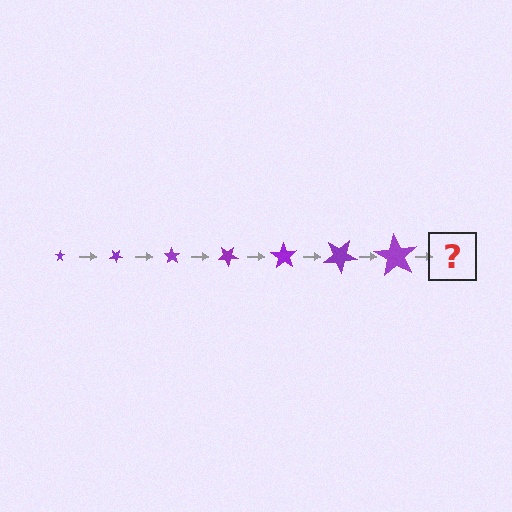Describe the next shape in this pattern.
It should be a star, larger than the previous one and rotated 245 degrees from the start.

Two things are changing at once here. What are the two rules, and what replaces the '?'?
The two rules are that the star grows larger each step and it rotates 35 degrees each step. The '?' should be a star, larger than the previous one and rotated 245 degrees from the start.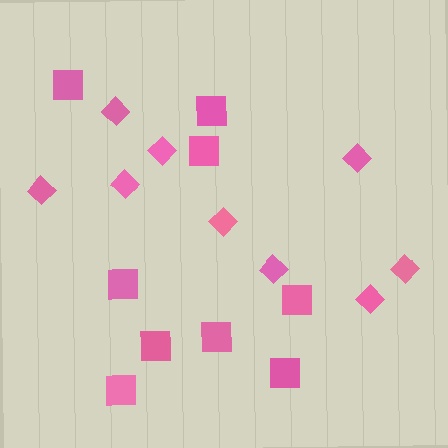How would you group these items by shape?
There are 2 groups: one group of squares (9) and one group of diamonds (9).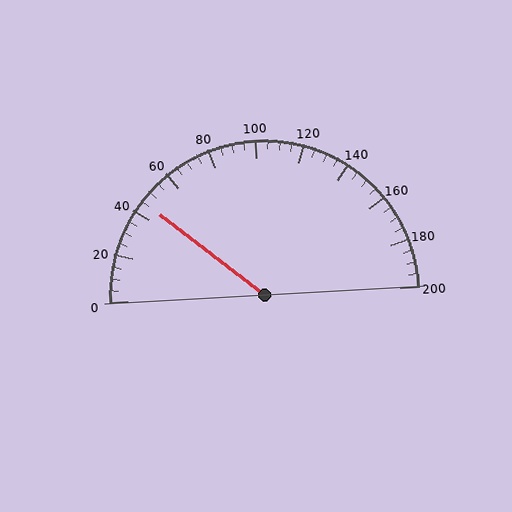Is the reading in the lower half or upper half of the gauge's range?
The reading is in the lower half of the range (0 to 200).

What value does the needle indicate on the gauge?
The needle indicates approximately 45.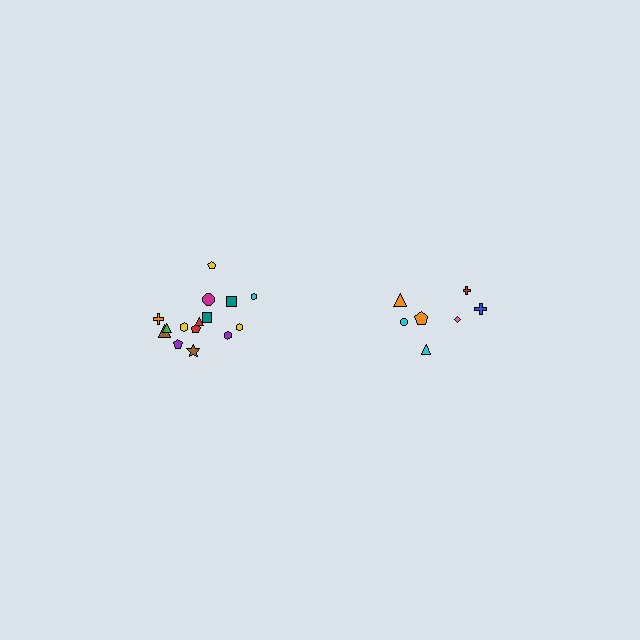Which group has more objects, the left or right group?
The left group.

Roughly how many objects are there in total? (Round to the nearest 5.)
Roughly 20 objects in total.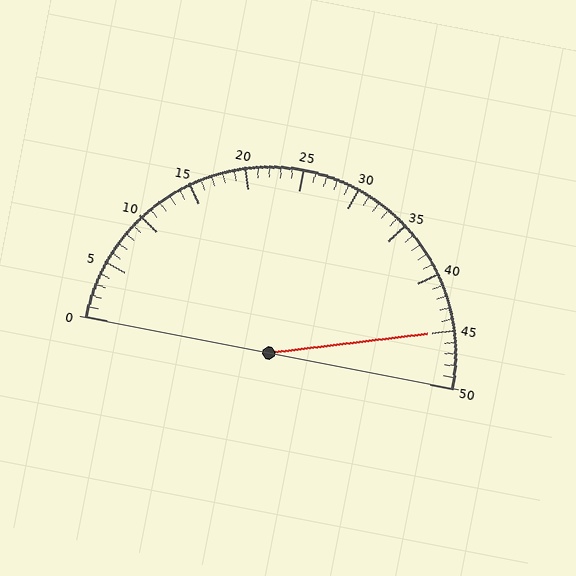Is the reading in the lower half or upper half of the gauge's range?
The reading is in the upper half of the range (0 to 50).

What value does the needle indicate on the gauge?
The needle indicates approximately 45.